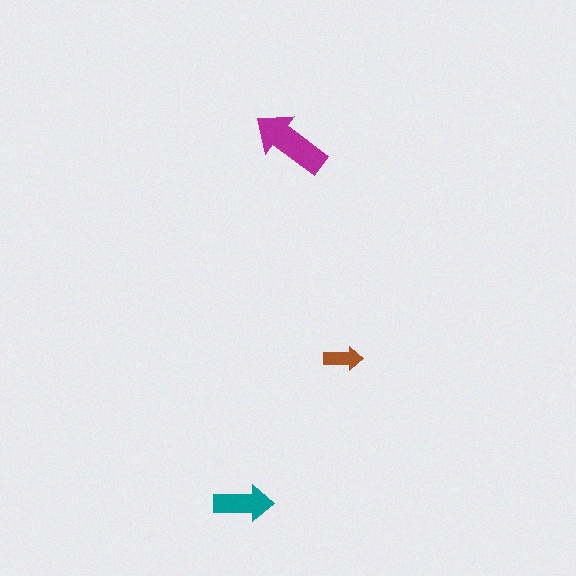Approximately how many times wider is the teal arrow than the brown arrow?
About 1.5 times wider.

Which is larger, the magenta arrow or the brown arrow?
The magenta one.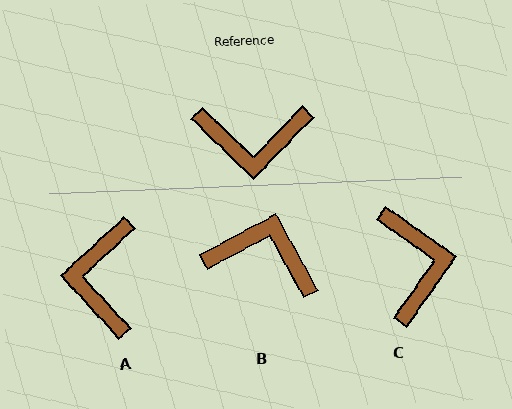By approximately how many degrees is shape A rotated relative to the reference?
Approximately 94 degrees clockwise.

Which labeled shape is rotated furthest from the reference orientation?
B, about 162 degrees away.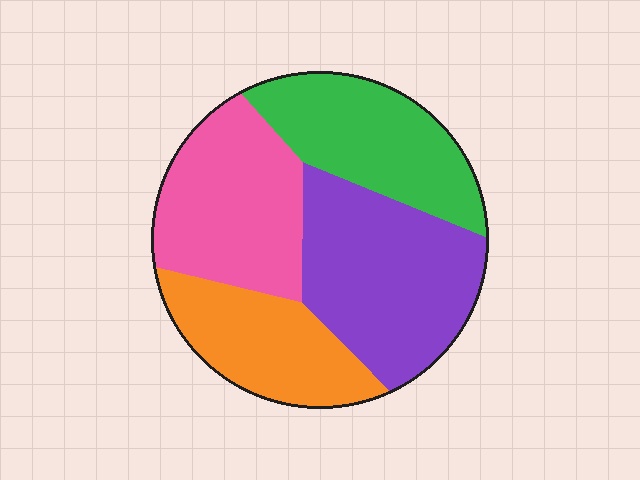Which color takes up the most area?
Purple, at roughly 30%.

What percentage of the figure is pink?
Pink covers about 25% of the figure.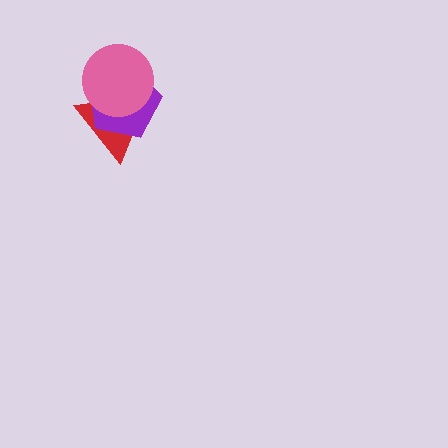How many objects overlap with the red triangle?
2 objects overlap with the red triangle.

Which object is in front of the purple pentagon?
The pink circle is in front of the purple pentagon.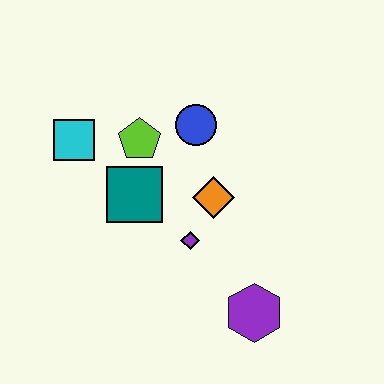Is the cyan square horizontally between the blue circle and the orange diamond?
No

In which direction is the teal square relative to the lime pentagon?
The teal square is below the lime pentagon.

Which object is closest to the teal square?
The lime pentagon is closest to the teal square.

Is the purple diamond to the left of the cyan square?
No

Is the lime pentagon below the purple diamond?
No